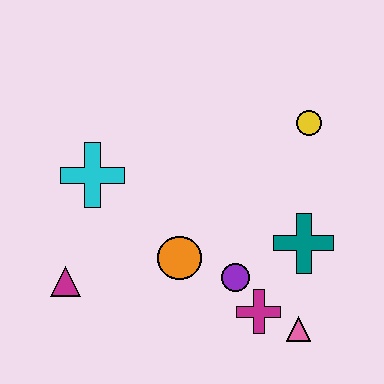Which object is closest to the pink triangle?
The magenta cross is closest to the pink triangle.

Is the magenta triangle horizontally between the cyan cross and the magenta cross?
No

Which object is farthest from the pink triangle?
The cyan cross is farthest from the pink triangle.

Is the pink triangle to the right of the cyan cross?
Yes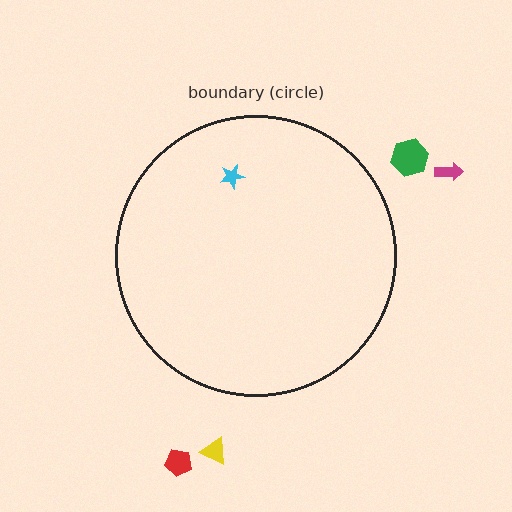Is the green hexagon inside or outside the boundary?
Outside.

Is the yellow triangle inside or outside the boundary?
Outside.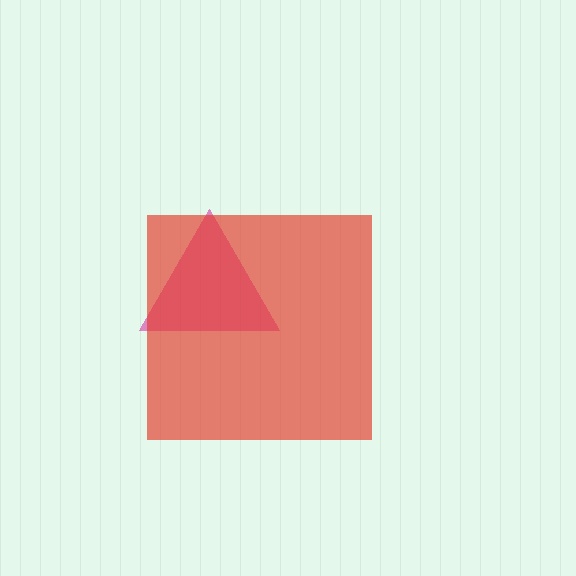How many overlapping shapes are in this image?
There are 2 overlapping shapes in the image.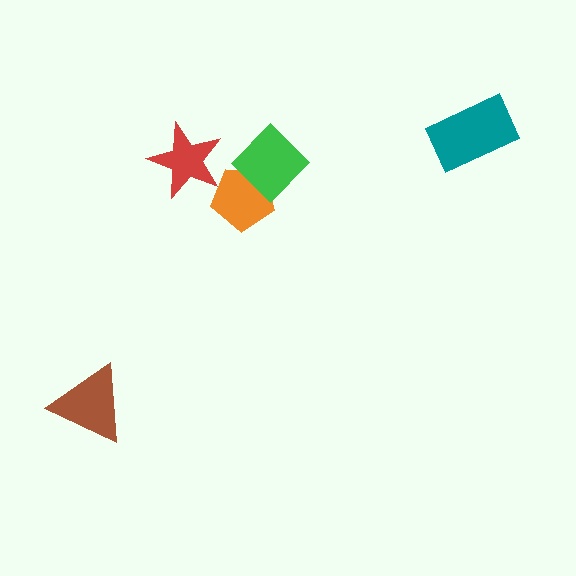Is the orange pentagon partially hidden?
Yes, it is partially covered by another shape.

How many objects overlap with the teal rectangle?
0 objects overlap with the teal rectangle.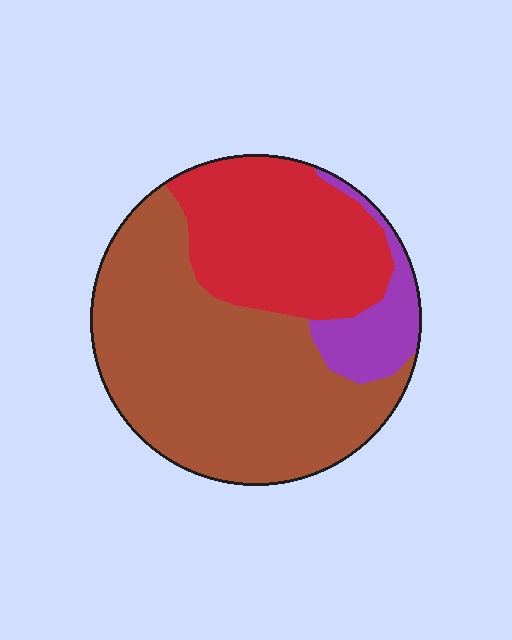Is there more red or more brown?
Brown.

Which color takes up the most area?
Brown, at roughly 60%.